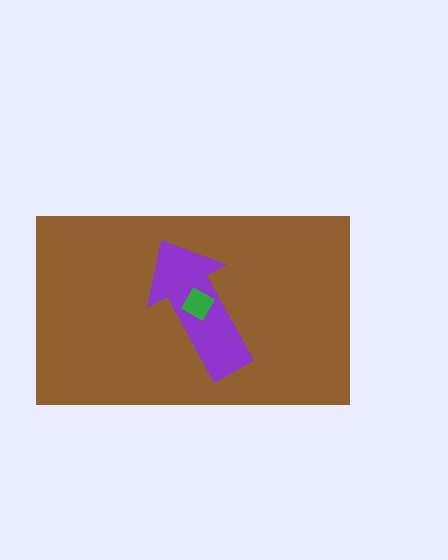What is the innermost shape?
The green diamond.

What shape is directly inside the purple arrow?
The green diamond.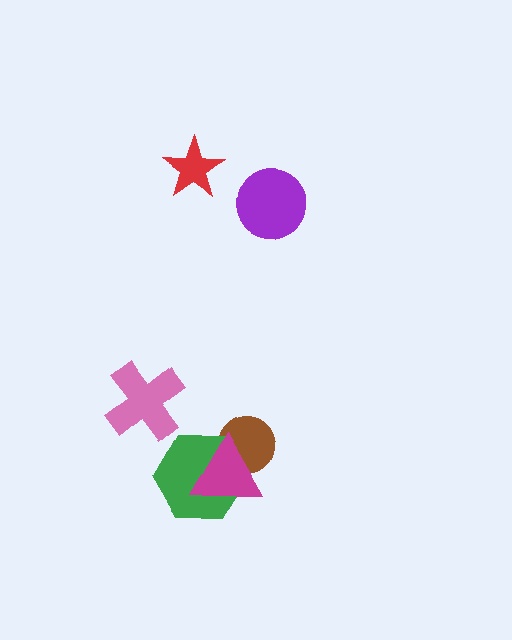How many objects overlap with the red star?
0 objects overlap with the red star.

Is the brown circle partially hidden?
Yes, it is partially covered by another shape.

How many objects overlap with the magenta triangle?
2 objects overlap with the magenta triangle.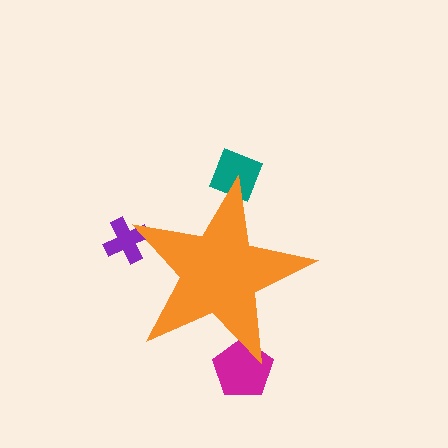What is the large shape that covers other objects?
An orange star.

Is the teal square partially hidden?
Yes, the teal square is partially hidden behind the orange star.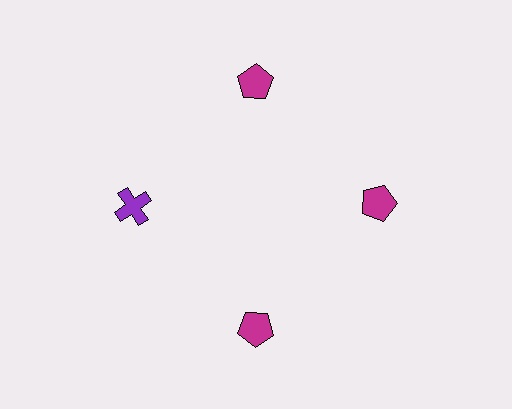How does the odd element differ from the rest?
It differs in both color (purple instead of magenta) and shape (cross instead of pentagon).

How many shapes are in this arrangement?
There are 4 shapes arranged in a ring pattern.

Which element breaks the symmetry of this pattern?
The purple cross at roughly the 9 o'clock position breaks the symmetry. All other shapes are magenta pentagons.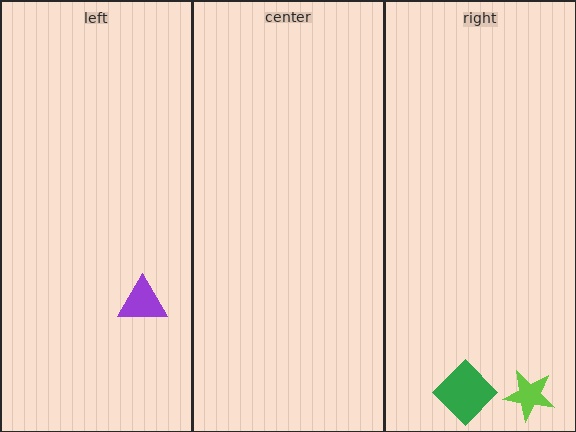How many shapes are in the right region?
2.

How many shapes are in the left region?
1.